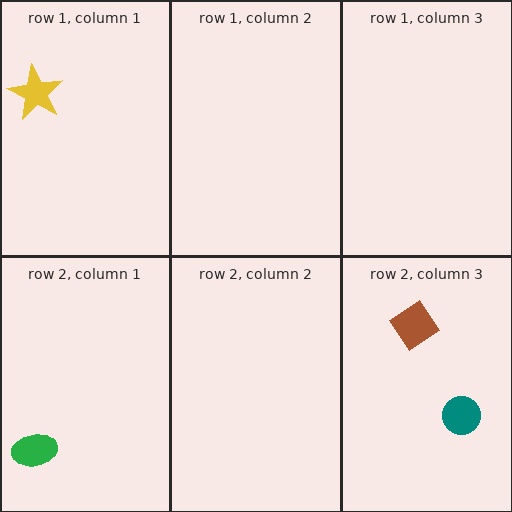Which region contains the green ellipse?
The row 2, column 1 region.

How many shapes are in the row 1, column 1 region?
1.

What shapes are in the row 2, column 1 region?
The green ellipse.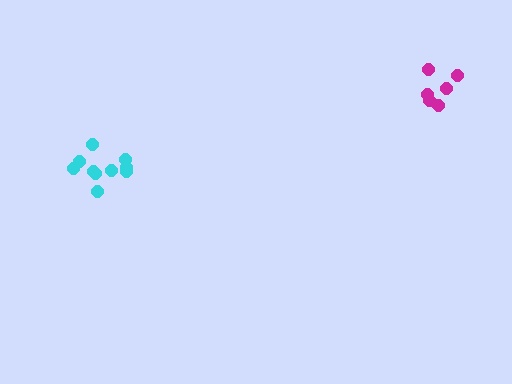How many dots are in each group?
Group 1: 10 dots, Group 2: 6 dots (16 total).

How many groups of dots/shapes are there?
There are 2 groups.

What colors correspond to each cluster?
The clusters are colored: cyan, magenta.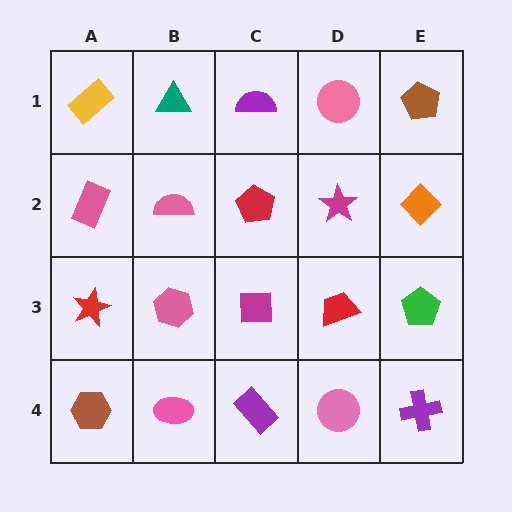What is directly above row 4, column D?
A red trapezoid.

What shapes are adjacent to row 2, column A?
A yellow rectangle (row 1, column A), a red star (row 3, column A), a pink semicircle (row 2, column B).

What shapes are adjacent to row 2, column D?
A pink circle (row 1, column D), a red trapezoid (row 3, column D), a red pentagon (row 2, column C), an orange diamond (row 2, column E).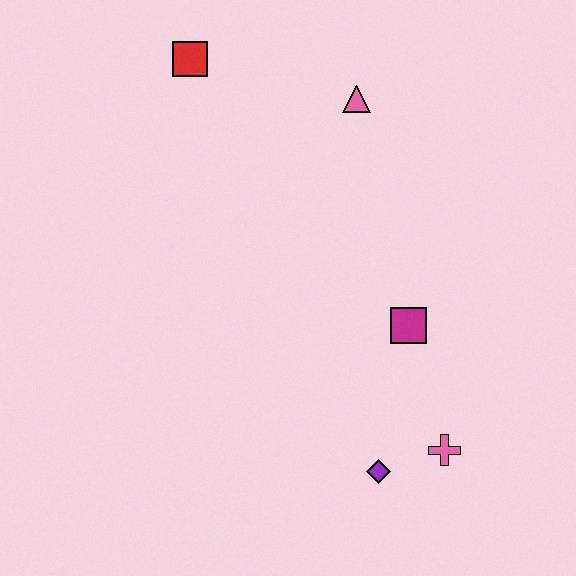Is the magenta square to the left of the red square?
No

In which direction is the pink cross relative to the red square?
The pink cross is below the red square.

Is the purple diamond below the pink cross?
Yes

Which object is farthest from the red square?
The pink cross is farthest from the red square.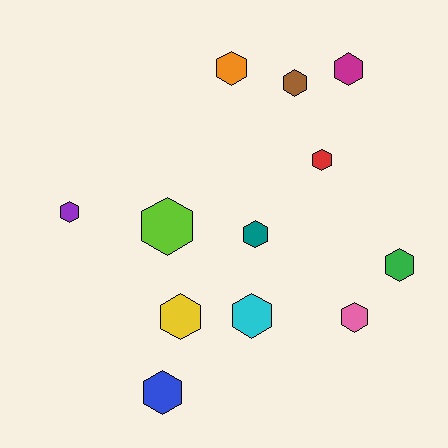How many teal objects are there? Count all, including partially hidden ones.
There is 1 teal object.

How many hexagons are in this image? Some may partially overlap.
There are 12 hexagons.